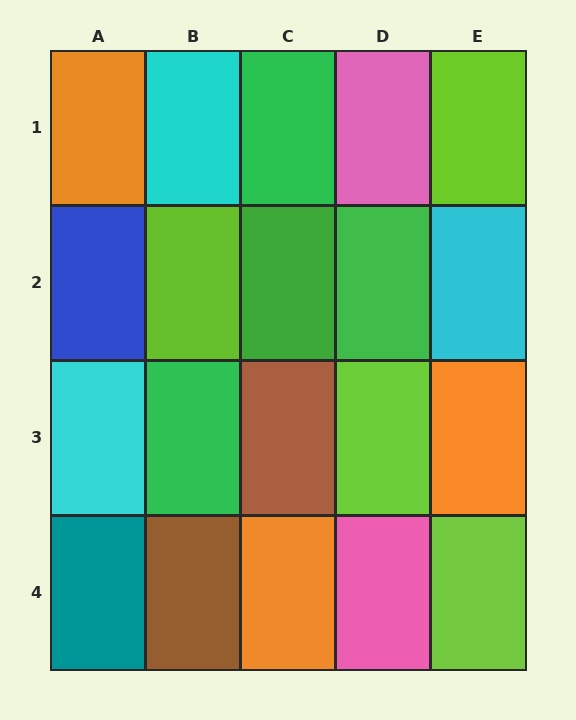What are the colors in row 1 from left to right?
Orange, cyan, green, pink, lime.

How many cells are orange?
3 cells are orange.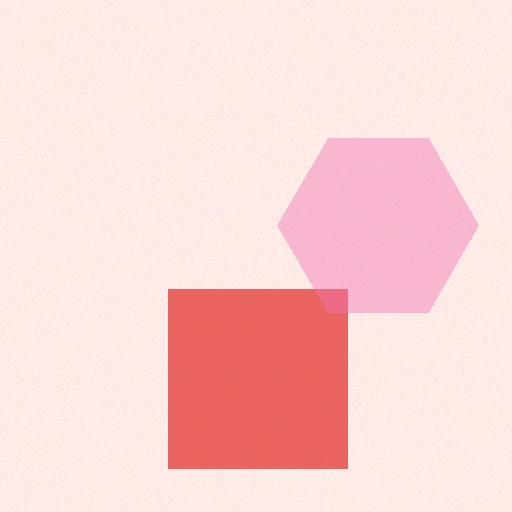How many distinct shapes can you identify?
There are 2 distinct shapes: a red square, a pink hexagon.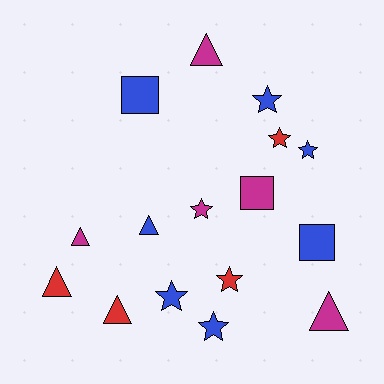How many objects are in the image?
There are 16 objects.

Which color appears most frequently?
Blue, with 7 objects.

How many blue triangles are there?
There is 1 blue triangle.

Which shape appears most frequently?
Star, with 7 objects.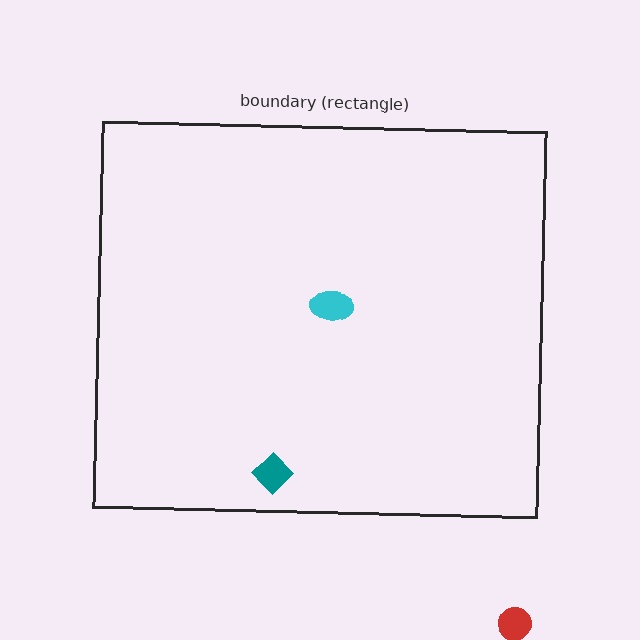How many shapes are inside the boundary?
2 inside, 1 outside.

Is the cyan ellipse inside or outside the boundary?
Inside.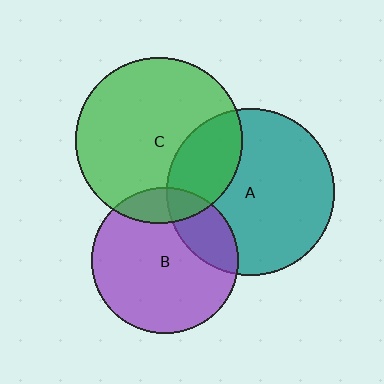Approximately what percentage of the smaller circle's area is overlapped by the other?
Approximately 25%.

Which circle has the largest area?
Circle A (teal).